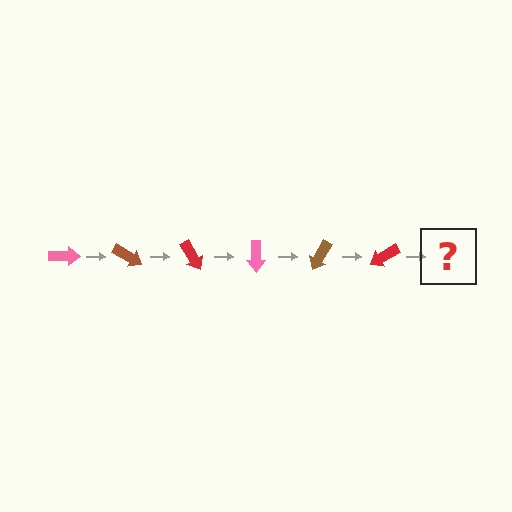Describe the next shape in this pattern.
It should be a pink arrow, rotated 180 degrees from the start.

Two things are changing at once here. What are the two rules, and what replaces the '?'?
The two rules are that it rotates 30 degrees each step and the color cycles through pink, brown, and red. The '?' should be a pink arrow, rotated 180 degrees from the start.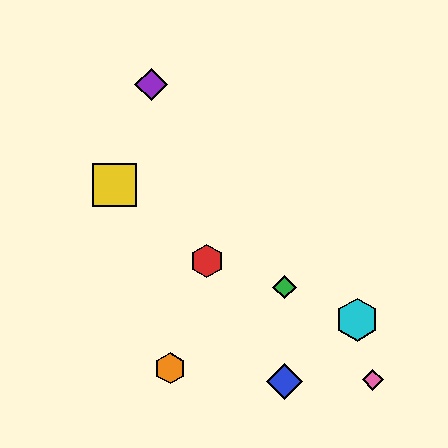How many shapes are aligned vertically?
2 shapes (the blue diamond, the green diamond) are aligned vertically.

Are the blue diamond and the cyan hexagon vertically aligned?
No, the blue diamond is at x≈285 and the cyan hexagon is at x≈357.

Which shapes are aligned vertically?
The blue diamond, the green diamond are aligned vertically.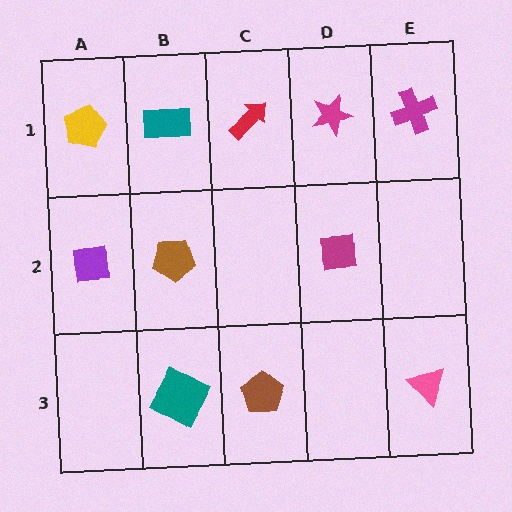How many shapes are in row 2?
3 shapes.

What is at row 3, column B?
A teal square.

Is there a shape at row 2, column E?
No, that cell is empty.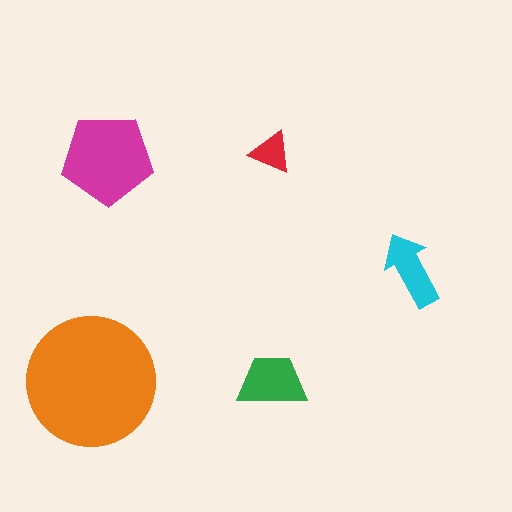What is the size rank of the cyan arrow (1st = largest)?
4th.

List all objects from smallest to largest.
The red triangle, the cyan arrow, the green trapezoid, the magenta pentagon, the orange circle.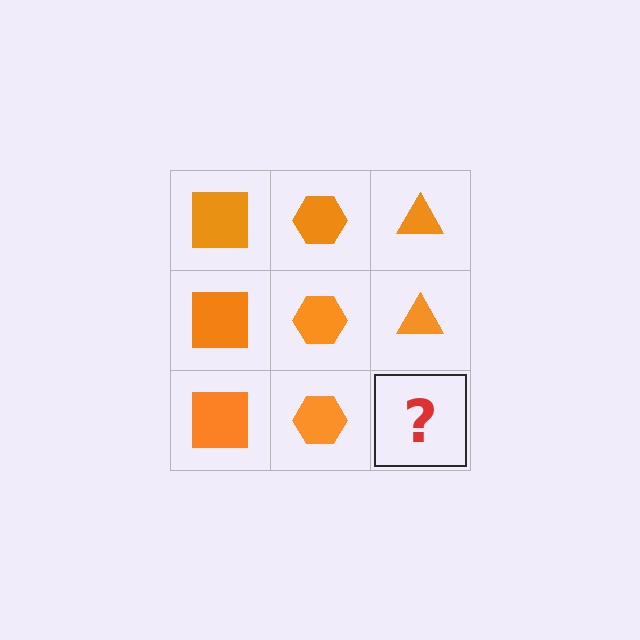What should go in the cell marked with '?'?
The missing cell should contain an orange triangle.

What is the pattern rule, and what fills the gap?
The rule is that each column has a consistent shape. The gap should be filled with an orange triangle.